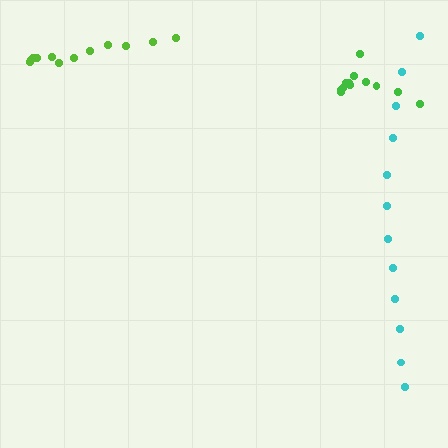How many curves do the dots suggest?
There are 3 distinct paths.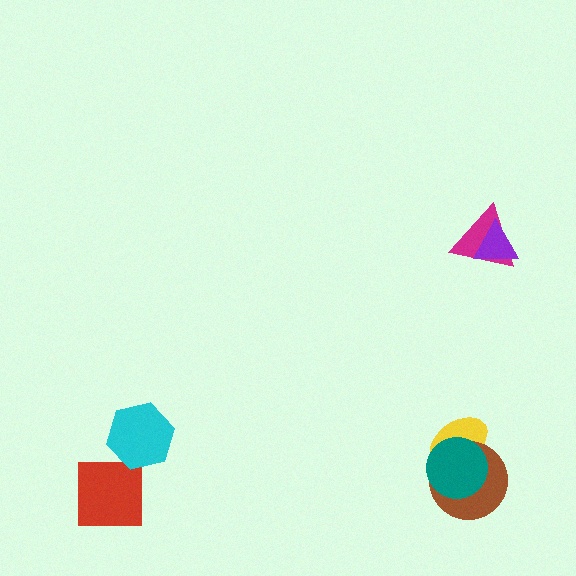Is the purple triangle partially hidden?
No, no other shape covers it.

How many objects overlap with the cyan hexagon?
0 objects overlap with the cyan hexagon.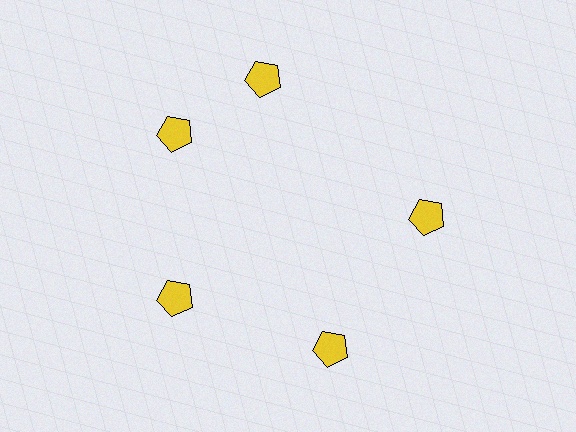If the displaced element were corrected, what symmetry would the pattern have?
It would have 5-fold rotational symmetry — the pattern would map onto itself every 72 degrees.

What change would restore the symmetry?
The symmetry would be restored by rotating it back into even spacing with its neighbors so that all 5 pentagons sit at equal angles and equal distance from the center.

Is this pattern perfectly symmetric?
No. The 5 yellow pentagons are arranged in a ring, but one element near the 1 o'clock position is rotated out of alignment along the ring, breaking the 5-fold rotational symmetry.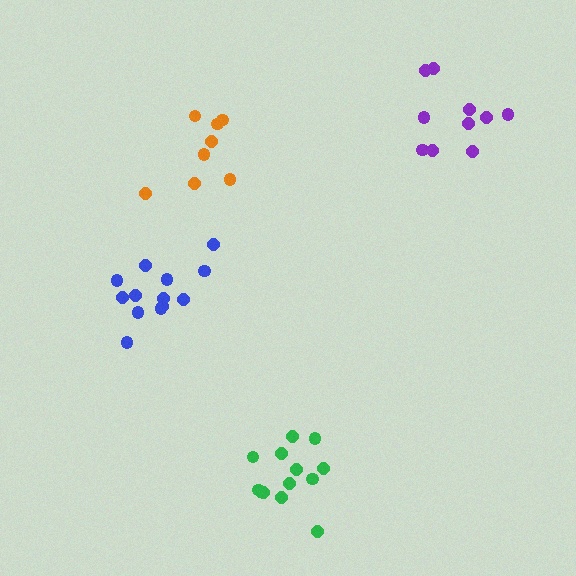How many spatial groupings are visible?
There are 4 spatial groupings.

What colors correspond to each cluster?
The clusters are colored: purple, orange, green, blue.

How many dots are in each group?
Group 1: 10 dots, Group 2: 8 dots, Group 3: 13 dots, Group 4: 13 dots (44 total).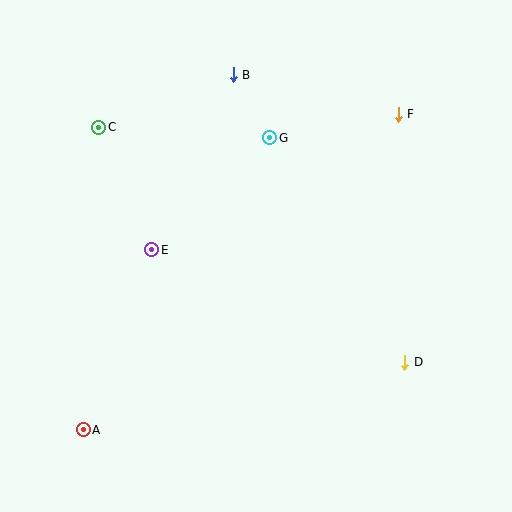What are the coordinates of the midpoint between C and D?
The midpoint between C and D is at (252, 245).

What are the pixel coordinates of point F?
Point F is at (398, 114).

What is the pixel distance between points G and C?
The distance between G and C is 171 pixels.